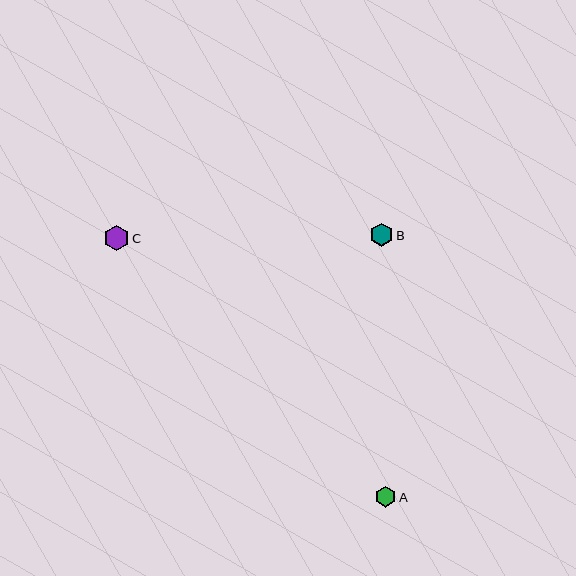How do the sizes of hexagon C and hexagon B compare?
Hexagon C and hexagon B are approximately the same size.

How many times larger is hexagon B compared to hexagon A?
Hexagon B is approximately 1.1 times the size of hexagon A.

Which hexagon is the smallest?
Hexagon A is the smallest with a size of approximately 21 pixels.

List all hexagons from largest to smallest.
From largest to smallest: C, B, A.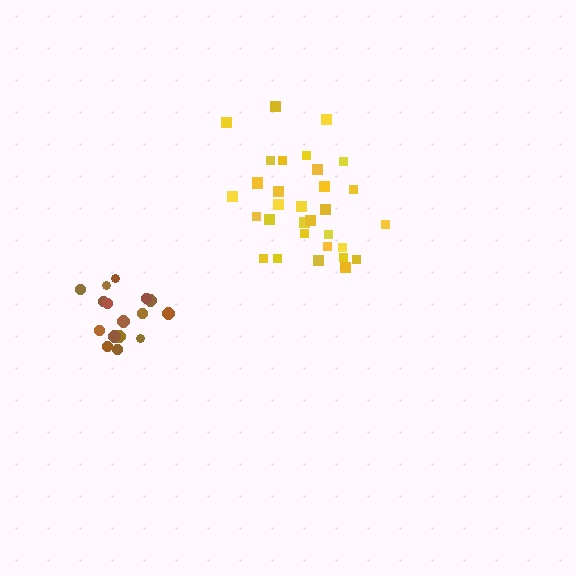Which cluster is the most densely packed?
Brown.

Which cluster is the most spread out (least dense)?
Yellow.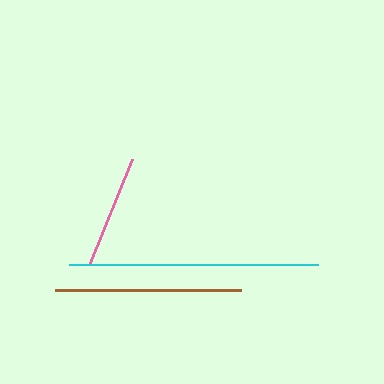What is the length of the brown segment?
The brown segment is approximately 186 pixels long.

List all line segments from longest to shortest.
From longest to shortest: cyan, brown, pink.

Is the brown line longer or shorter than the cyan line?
The cyan line is longer than the brown line.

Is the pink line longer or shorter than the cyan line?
The cyan line is longer than the pink line.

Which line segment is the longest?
The cyan line is the longest at approximately 249 pixels.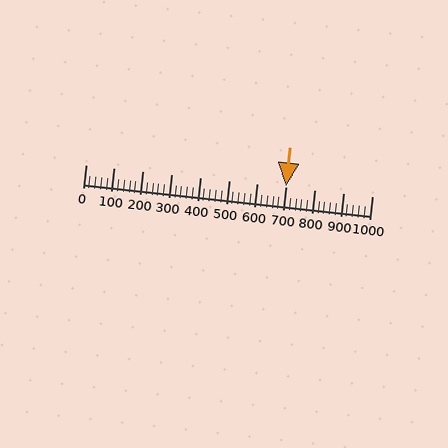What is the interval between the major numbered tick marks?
The major tick marks are spaced 100 units apart.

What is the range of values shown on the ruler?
The ruler shows values from 0 to 1000.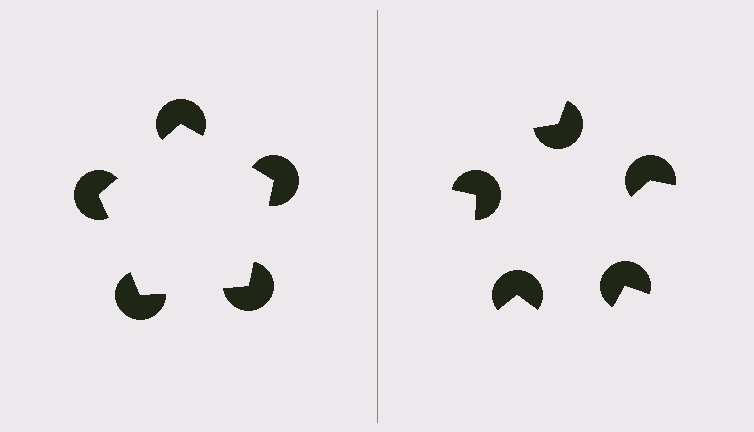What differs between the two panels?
The pac-man discs are positioned identically on both sides; only the wedge orientations differ. On the left they align to a pentagon; on the right they are misaligned.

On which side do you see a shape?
An illusory pentagon appears on the left side. On the right side the wedge cuts are rotated, so no coherent shape forms.